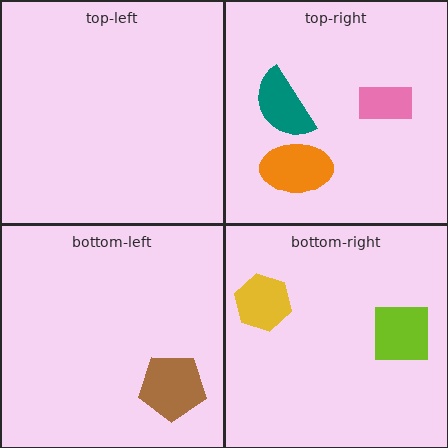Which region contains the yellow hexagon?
The bottom-right region.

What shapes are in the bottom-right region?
The lime square, the yellow hexagon.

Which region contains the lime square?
The bottom-right region.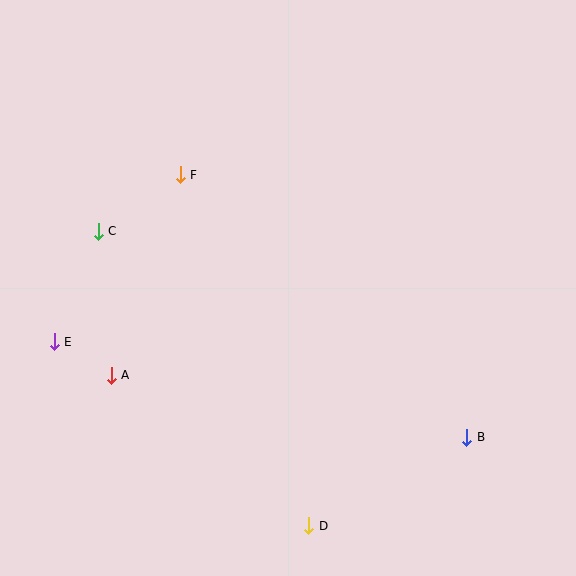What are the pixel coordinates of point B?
Point B is at (467, 437).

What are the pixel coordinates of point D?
Point D is at (309, 526).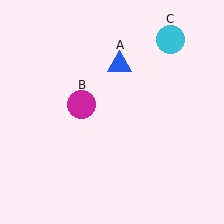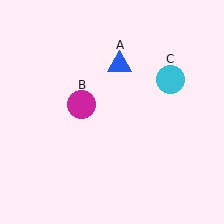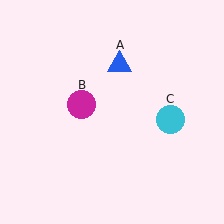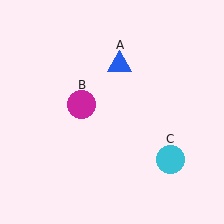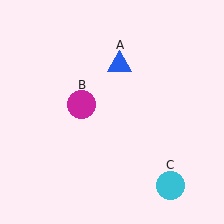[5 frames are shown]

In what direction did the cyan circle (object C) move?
The cyan circle (object C) moved down.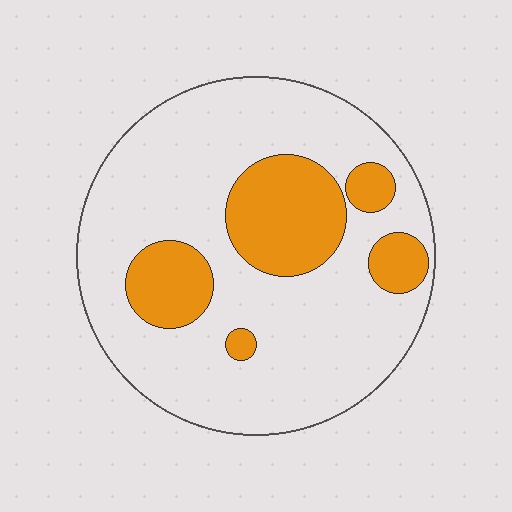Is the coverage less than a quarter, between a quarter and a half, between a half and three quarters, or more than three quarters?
Less than a quarter.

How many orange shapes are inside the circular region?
5.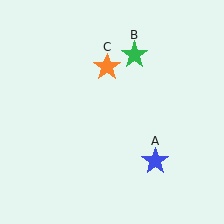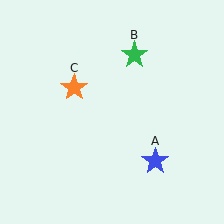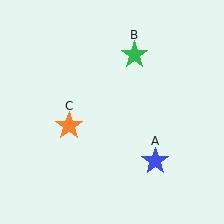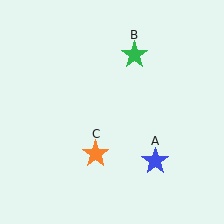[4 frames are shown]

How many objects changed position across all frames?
1 object changed position: orange star (object C).